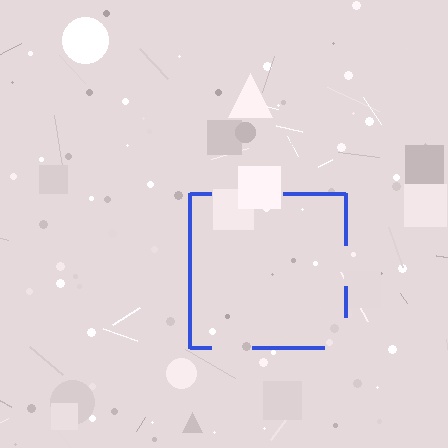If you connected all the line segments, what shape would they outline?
They would outline a square.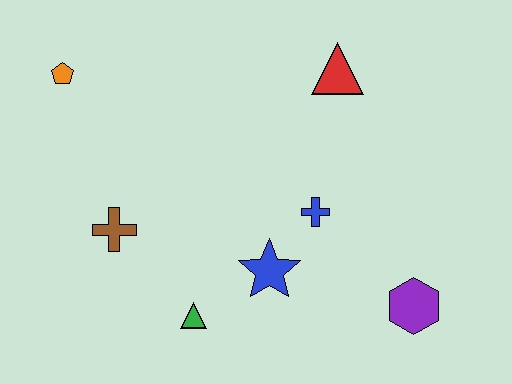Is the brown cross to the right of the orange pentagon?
Yes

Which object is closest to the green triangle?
The blue star is closest to the green triangle.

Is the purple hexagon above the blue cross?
No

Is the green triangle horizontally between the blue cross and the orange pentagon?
Yes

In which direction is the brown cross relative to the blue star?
The brown cross is to the left of the blue star.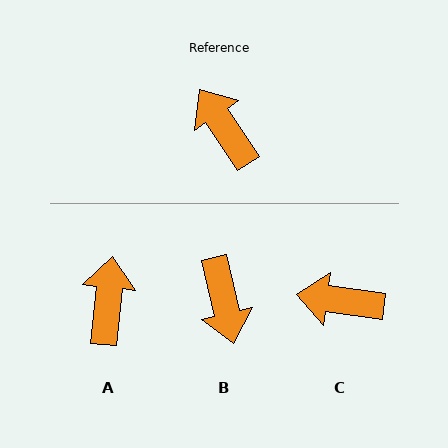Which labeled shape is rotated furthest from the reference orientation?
B, about 159 degrees away.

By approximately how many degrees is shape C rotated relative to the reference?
Approximately 49 degrees counter-clockwise.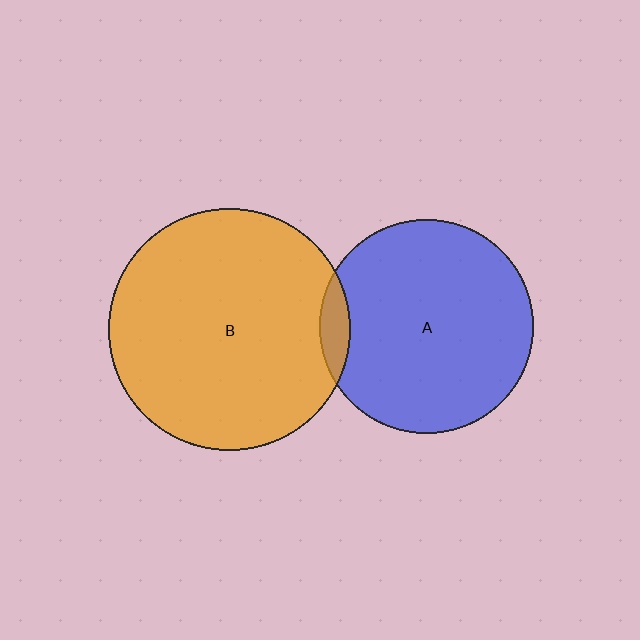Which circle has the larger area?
Circle B (orange).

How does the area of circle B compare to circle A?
Approximately 1.3 times.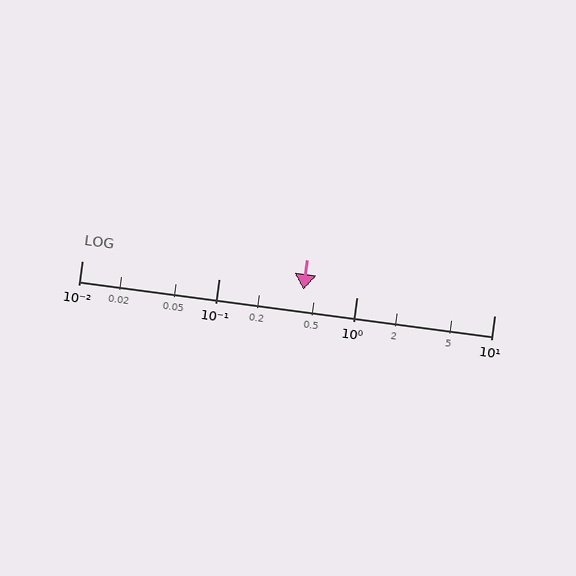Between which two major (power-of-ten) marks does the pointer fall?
The pointer is between 0.1 and 1.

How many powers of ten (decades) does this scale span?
The scale spans 3 decades, from 0.01 to 10.